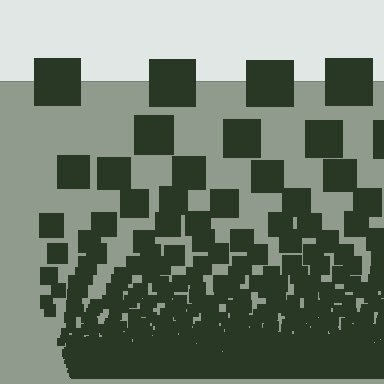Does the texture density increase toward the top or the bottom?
Density increases toward the bottom.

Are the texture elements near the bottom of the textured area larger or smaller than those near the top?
Smaller. The gradient is inverted — elements near the bottom are smaller and denser.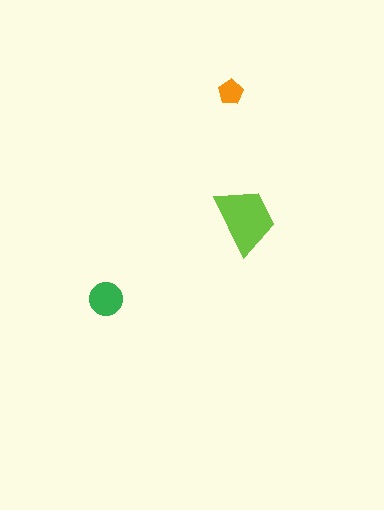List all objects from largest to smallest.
The lime trapezoid, the green circle, the orange pentagon.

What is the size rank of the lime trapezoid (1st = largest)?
1st.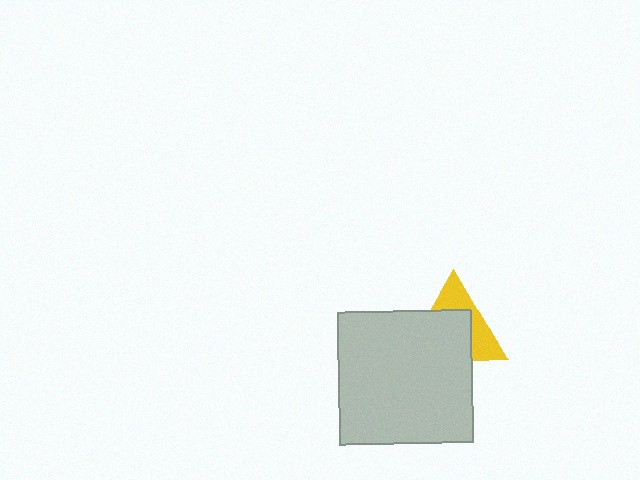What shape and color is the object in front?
The object in front is a light gray square.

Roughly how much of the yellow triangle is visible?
A small part of it is visible (roughly 42%).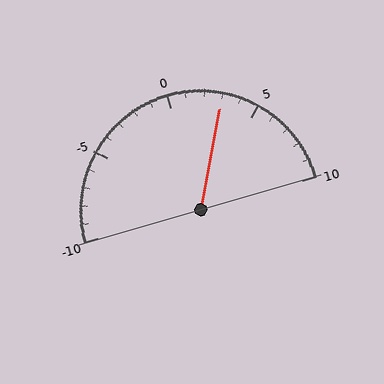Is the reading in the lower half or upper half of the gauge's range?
The reading is in the upper half of the range (-10 to 10).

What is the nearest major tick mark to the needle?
The nearest major tick mark is 5.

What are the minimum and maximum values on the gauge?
The gauge ranges from -10 to 10.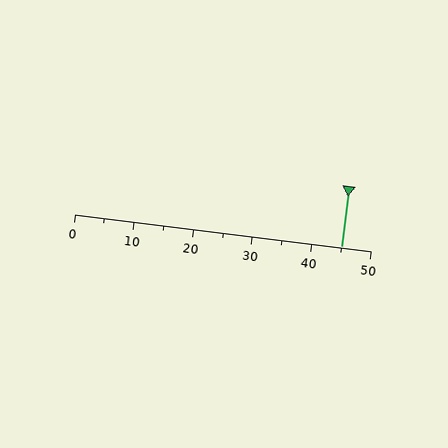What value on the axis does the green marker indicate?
The marker indicates approximately 45.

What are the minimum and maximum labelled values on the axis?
The axis runs from 0 to 50.